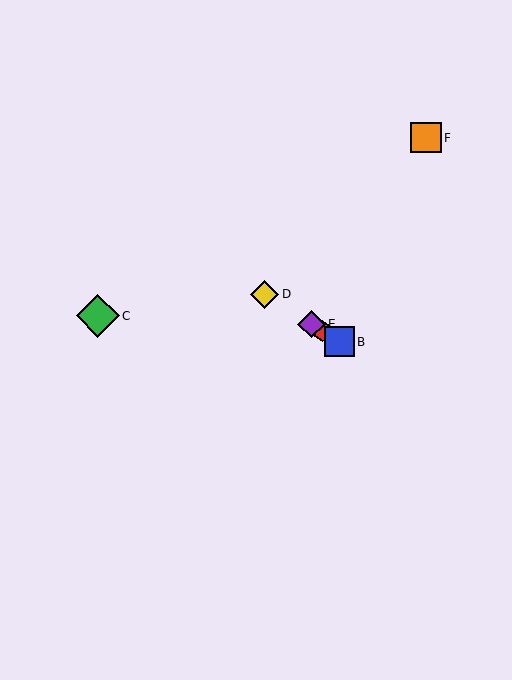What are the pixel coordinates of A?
Object A is at (323, 331).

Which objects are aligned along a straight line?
Objects A, B, D, E are aligned along a straight line.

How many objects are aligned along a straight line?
4 objects (A, B, D, E) are aligned along a straight line.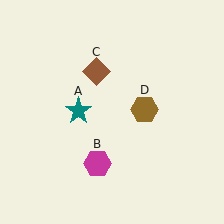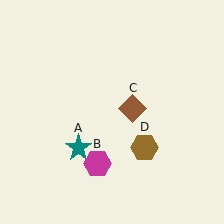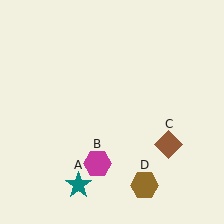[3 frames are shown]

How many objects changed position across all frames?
3 objects changed position: teal star (object A), brown diamond (object C), brown hexagon (object D).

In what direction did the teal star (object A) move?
The teal star (object A) moved down.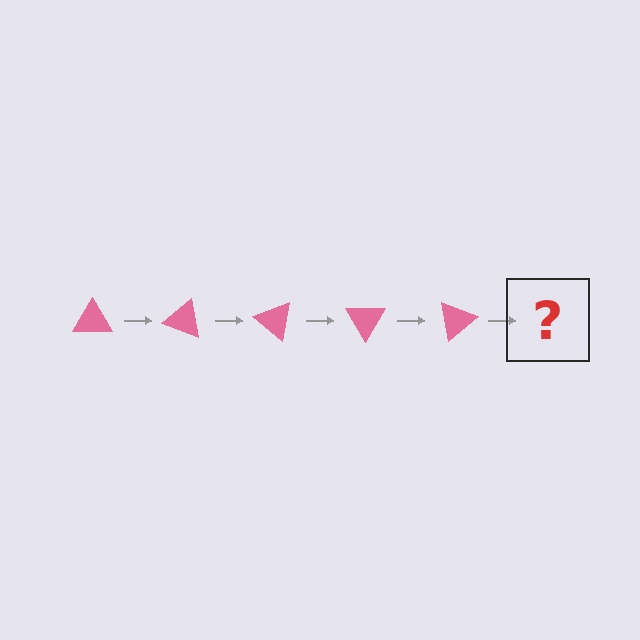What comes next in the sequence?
The next element should be a pink triangle rotated 100 degrees.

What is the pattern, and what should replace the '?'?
The pattern is that the triangle rotates 20 degrees each step. The '?' should be a pink triangle rotated 100 degrees.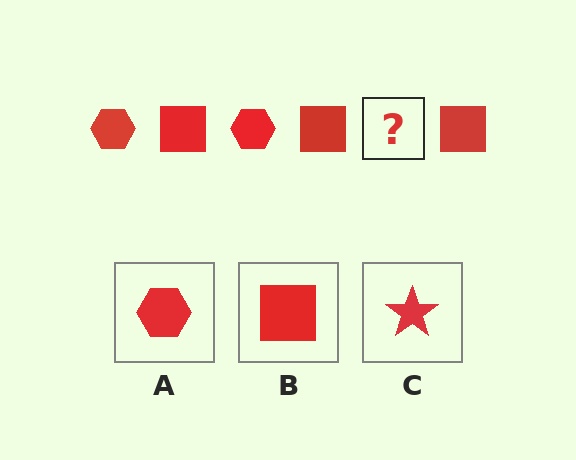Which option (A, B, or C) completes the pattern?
A.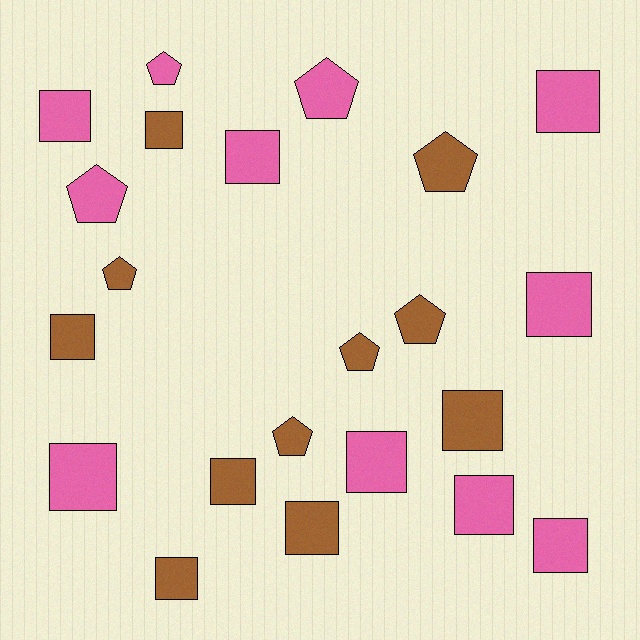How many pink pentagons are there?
There are 3 pink pentagons.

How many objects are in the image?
There are 22 objects.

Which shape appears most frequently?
Square, with 14 objects.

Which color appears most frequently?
Pink, with 11 objects.